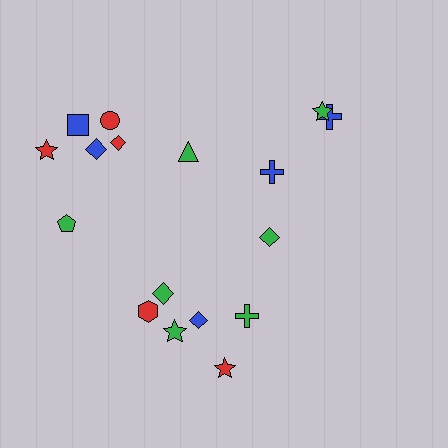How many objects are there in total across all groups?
There are 17 objects.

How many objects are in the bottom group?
There are 6 objects.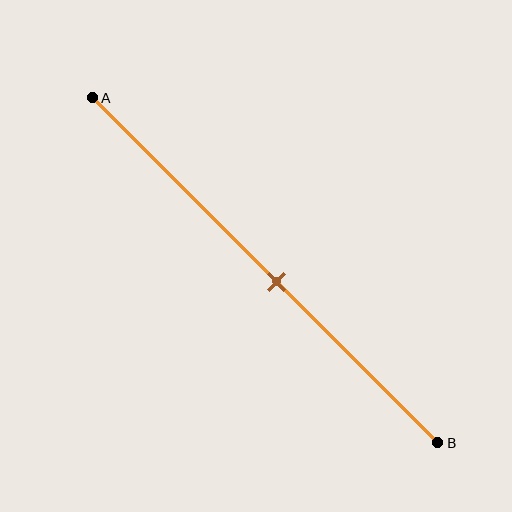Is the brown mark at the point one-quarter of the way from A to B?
No, the mark is at about 55% from A, not at the 25% one-quarter point.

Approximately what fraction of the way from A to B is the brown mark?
The brown mark is approximately 55% of the way from A to B.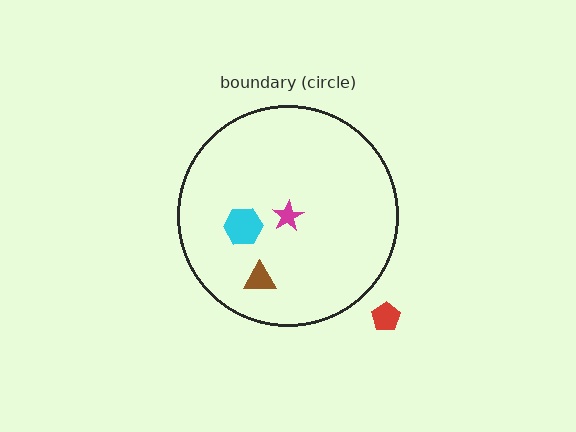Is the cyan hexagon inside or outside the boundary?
Inside.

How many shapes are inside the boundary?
3 inside, 1 outside.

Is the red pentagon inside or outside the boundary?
Outside.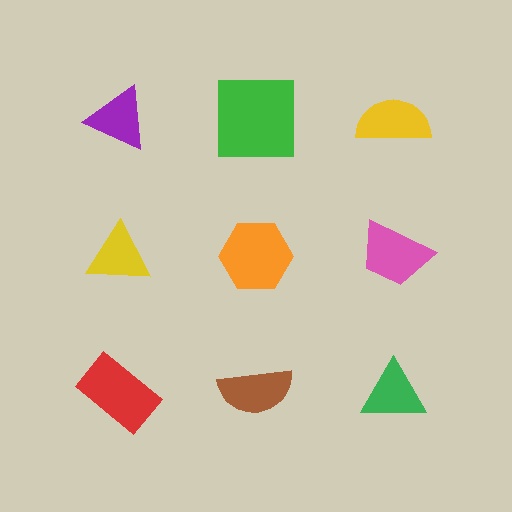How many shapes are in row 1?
3 shapes.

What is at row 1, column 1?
A purple triangle.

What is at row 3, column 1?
A red rectangle.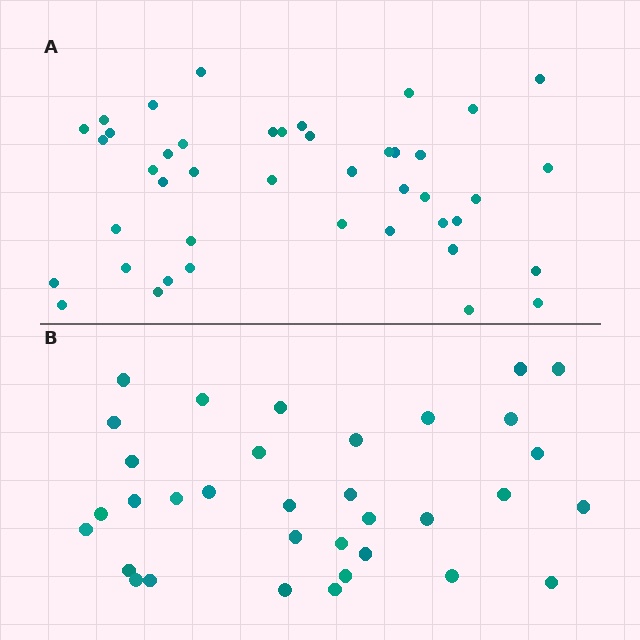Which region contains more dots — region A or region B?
Region A (the top region) has more dots.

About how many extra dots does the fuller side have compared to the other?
Region A has roughly 8 or so more dots than region B.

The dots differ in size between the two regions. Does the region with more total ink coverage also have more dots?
No. Region B has more total ink coverage because its dots are larger, but region A actually contains more individual dots. Total area can be misleading — the number of items is what matters here.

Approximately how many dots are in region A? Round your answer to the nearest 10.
About 40 dots. (The exact count is 43, which rounds to 40.)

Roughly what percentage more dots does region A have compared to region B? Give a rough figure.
About 25% more.